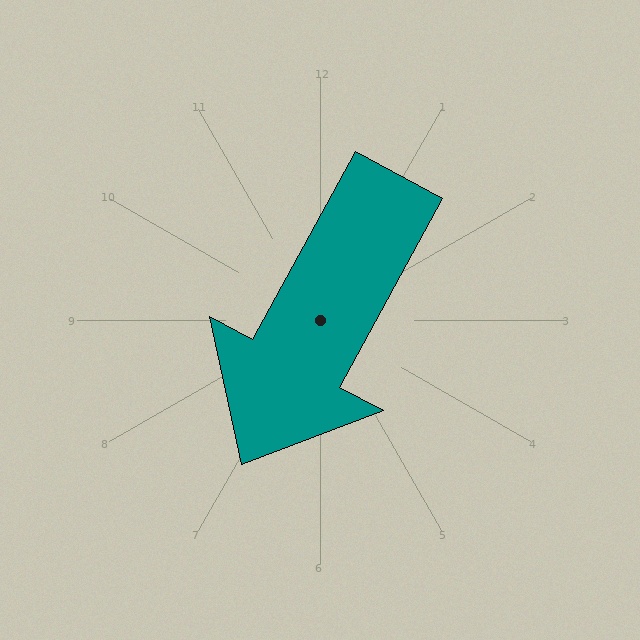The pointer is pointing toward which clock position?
Roughly 7 o'clock.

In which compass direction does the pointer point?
Southwest.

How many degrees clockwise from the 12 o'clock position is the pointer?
Approximately 209 degrees.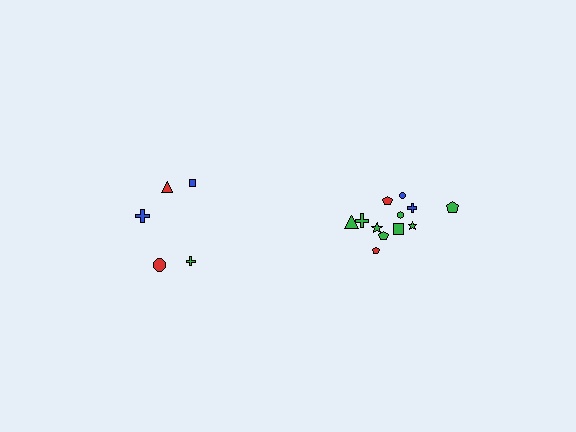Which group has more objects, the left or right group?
The right group.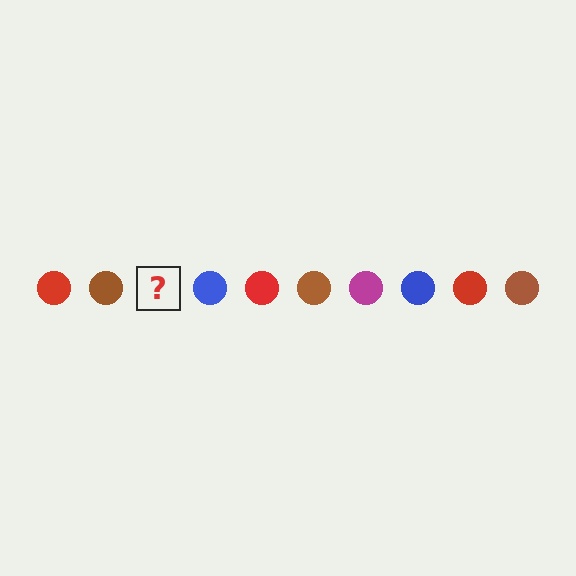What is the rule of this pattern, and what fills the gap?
The rule is that the pattern cycles through red, brown, magenta, blue circles. The gap should be filled with a magenta circle.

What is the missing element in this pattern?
The missing element is a magenta circle.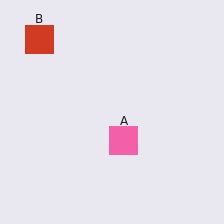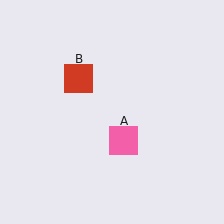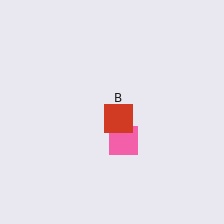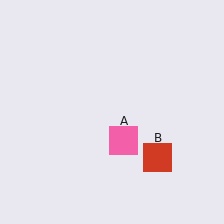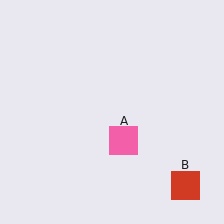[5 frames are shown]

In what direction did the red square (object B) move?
The red square (object B) moved down and to the right.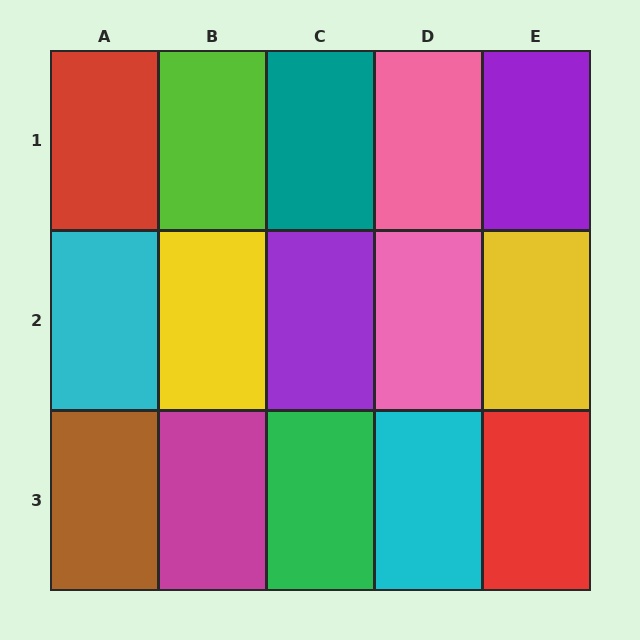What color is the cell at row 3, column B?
Magenta.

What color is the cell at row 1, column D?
Pink.